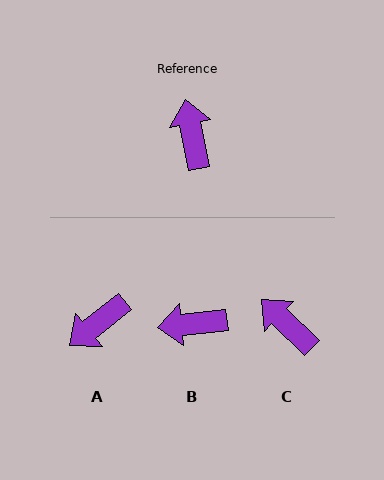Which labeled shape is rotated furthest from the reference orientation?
A, about 118 degrees away.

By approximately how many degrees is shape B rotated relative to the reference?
Approximately 86 degrees counter-clockwise.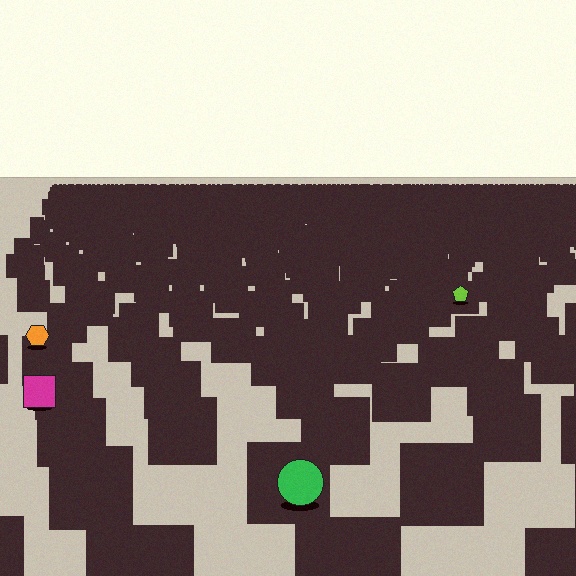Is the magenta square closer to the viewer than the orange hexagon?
Yes. The magenta square is closer — you can tell from the texture gradient: the ground texture is coarser near it.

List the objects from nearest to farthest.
From nearest to farthest: the green circle, the magenta square, the orange hexagon, the lime pentagon.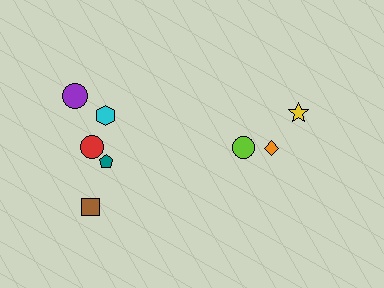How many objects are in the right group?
There are 3 objects.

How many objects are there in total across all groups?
There are 8 objects.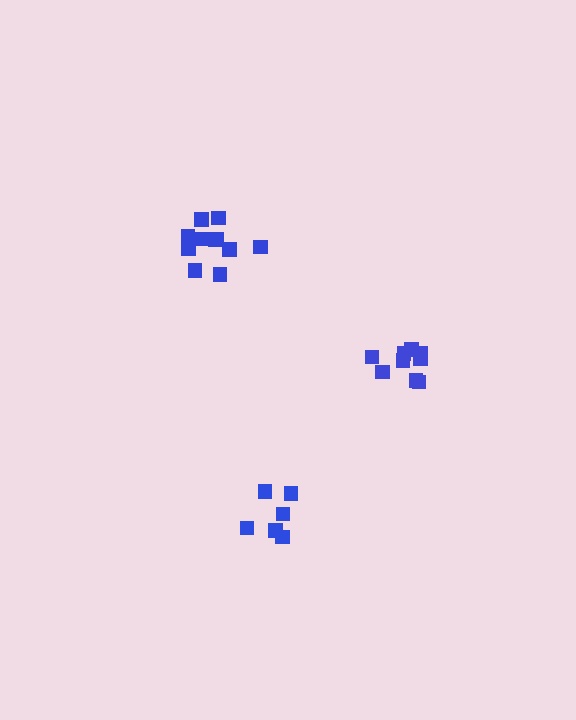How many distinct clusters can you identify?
There are 3 distinct clusters.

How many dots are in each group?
Group 1: 12 dots, Group 2: 6 dots, Group 3: 9 dots (27 total).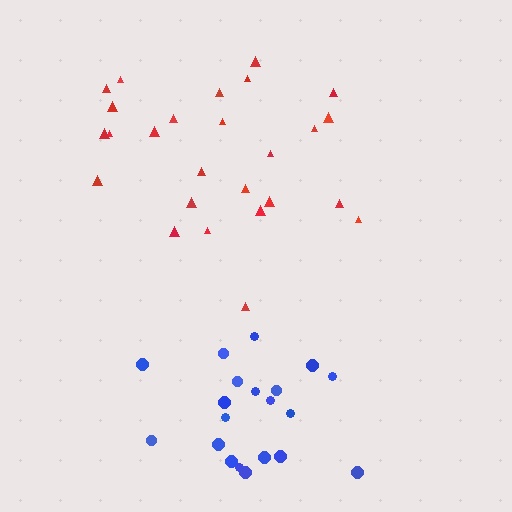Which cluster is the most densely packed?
Blue.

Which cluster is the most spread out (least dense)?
Red.